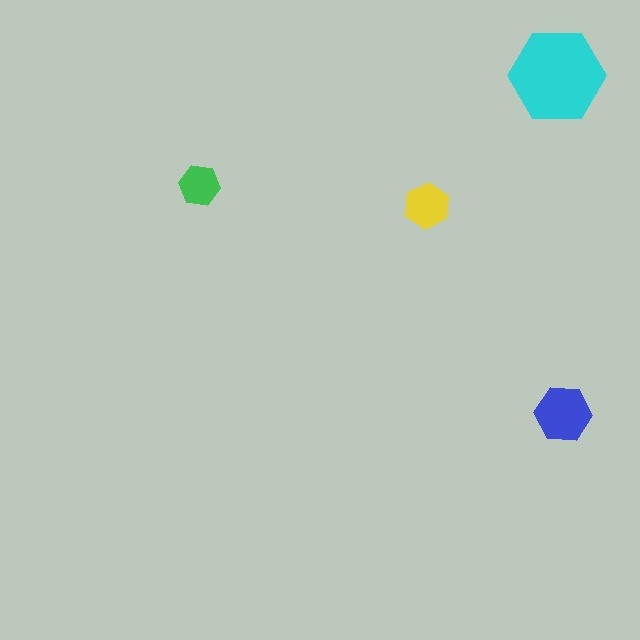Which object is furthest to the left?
The green hexagon is leftmost.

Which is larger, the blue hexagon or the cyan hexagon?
The cyan one.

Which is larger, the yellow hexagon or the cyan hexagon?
The cyan one.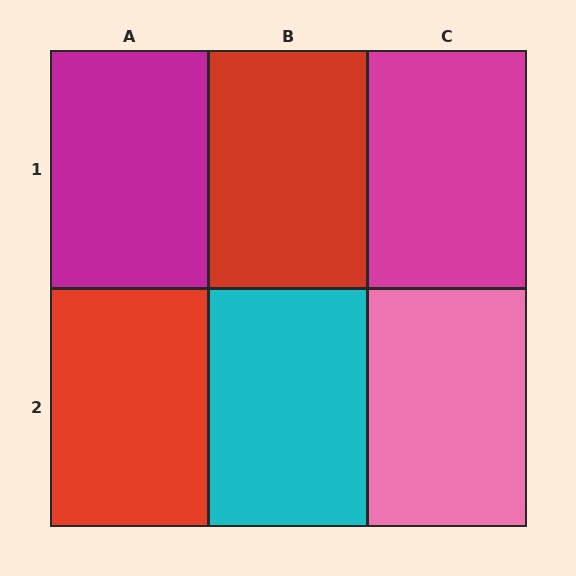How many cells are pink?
1 cell is pink.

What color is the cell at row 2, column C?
Pink.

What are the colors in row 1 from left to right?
Magenta, red, magenta.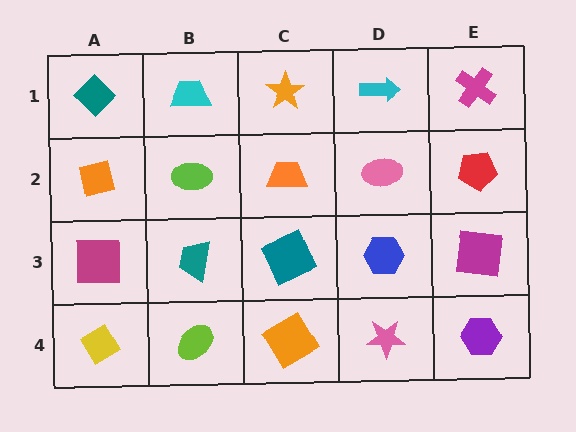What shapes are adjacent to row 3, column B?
A lime ellipse (row 2, column B), a lime ellipse (row 4, column B), a magenta square (row 3, column A), a teal square (row 3, column C).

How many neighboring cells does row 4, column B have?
3.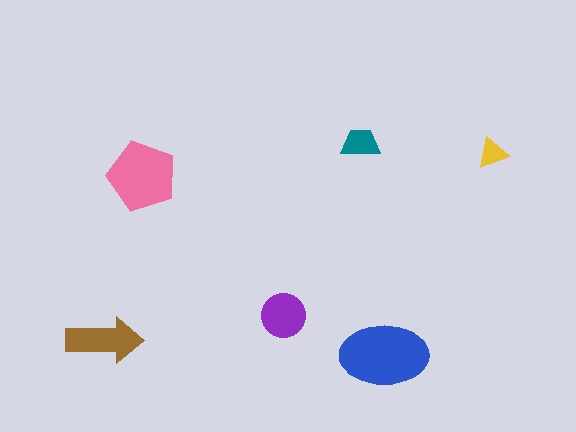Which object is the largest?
The blue ellipse.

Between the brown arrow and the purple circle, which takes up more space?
The brown arrow.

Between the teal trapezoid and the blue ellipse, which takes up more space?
The blue ellipse.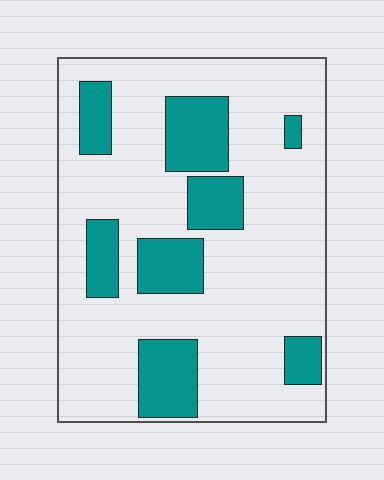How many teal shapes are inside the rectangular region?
8.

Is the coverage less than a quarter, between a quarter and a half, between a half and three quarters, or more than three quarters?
Less than a quarter.